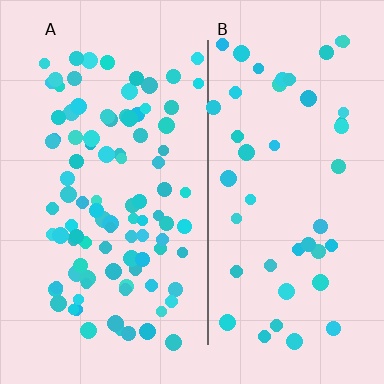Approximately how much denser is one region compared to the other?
Approximately 2.1× — region A over region B.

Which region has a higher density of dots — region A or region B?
A (the left).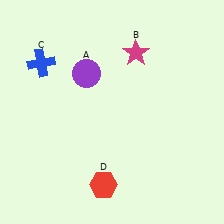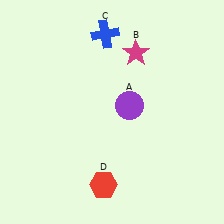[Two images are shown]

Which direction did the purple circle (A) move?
The purple circle (A) moved right.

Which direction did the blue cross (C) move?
The blue cross (C) moved right.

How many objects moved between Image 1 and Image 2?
2 objects moved between the two images.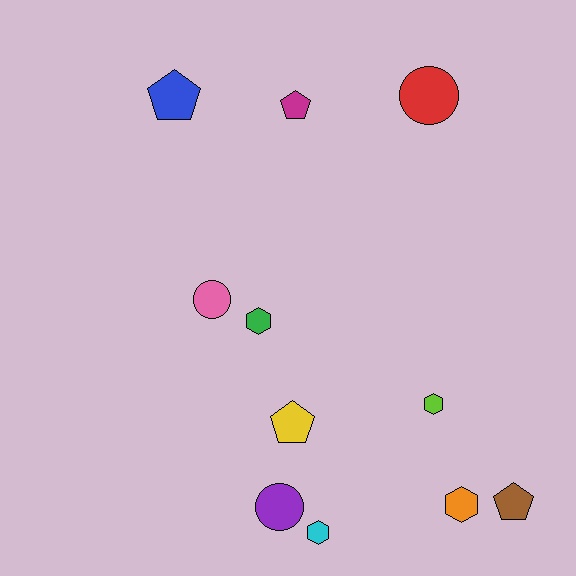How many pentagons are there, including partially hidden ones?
There are 4 pentagons.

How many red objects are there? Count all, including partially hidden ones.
There is 1 red object.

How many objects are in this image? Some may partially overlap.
There are 11 objects.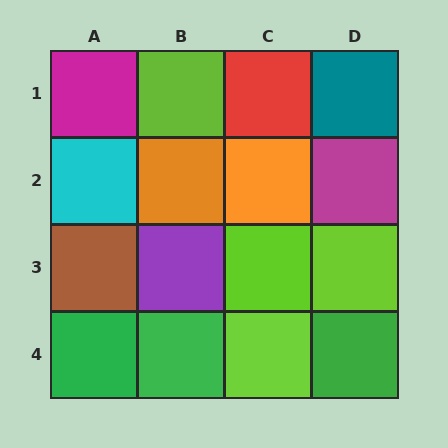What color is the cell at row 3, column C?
Lime.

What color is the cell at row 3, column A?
Brown.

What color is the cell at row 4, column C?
Lime.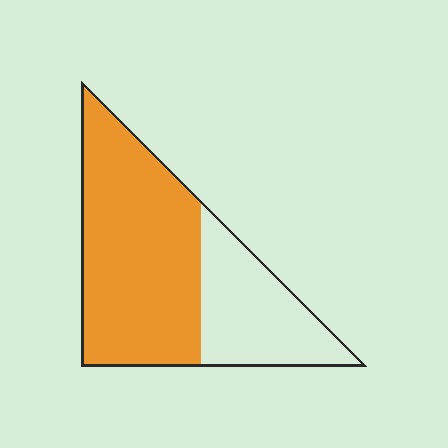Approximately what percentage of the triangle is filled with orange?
Approximately 65%.